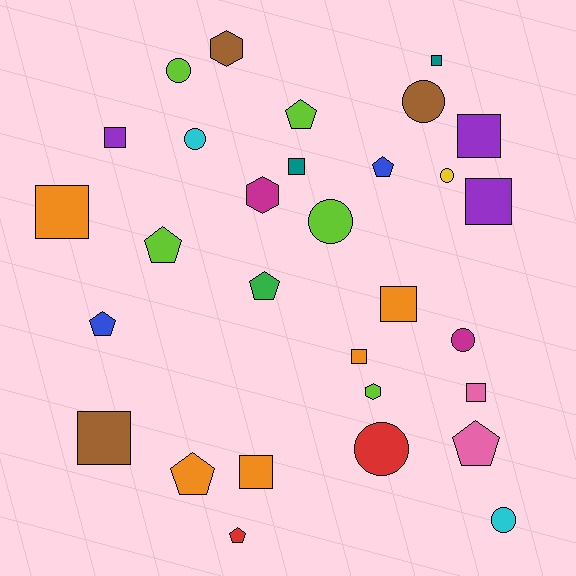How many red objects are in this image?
There are 2 red objects.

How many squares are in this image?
There are 11 squares.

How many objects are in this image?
There are 30 objects.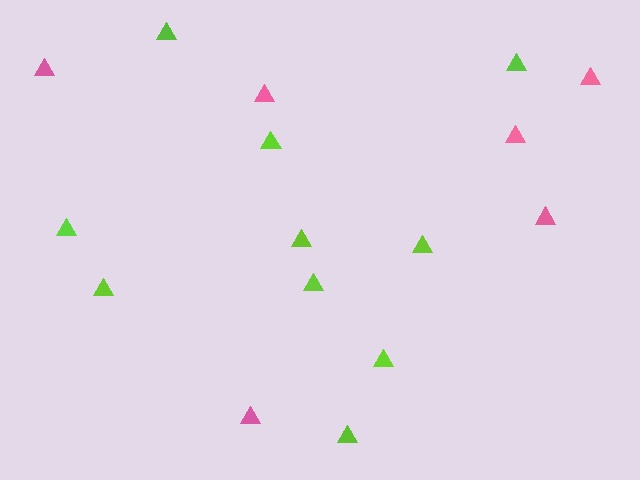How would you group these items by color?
There are 2 groups: one group of lime triangles (10) and one group of pink triangles (6).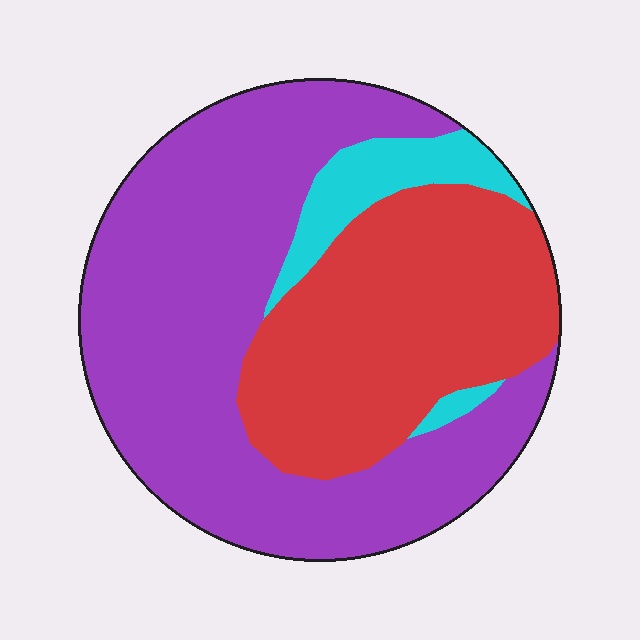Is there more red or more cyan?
Red.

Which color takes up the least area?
Cyan, at roughly 10%.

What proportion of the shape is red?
Red covers about 35% of the shape.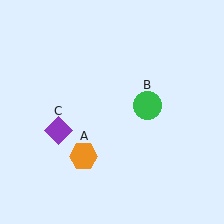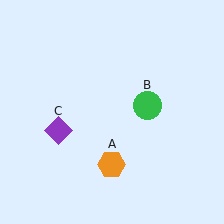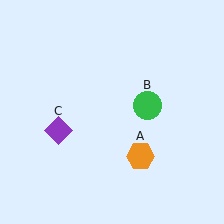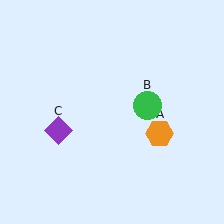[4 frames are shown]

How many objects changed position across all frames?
1 object changed position: orange hexagon (object A).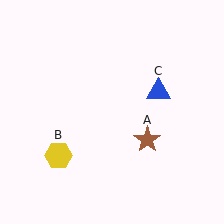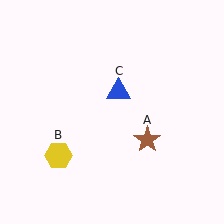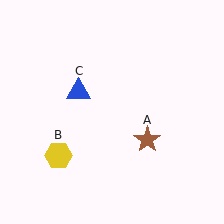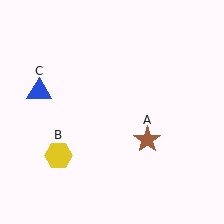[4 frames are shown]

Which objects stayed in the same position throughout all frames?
Brown star (object A) and yellow hexagon (object B) remained stationary.